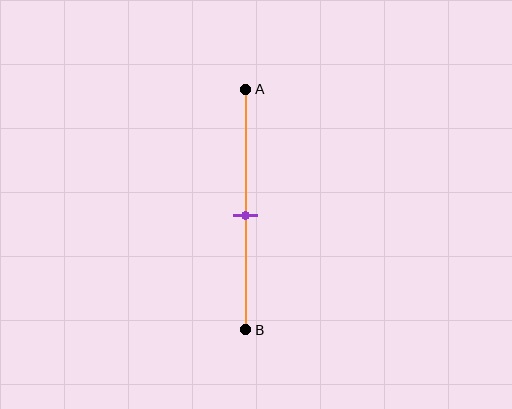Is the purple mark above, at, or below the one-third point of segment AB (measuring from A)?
The purple mark is below the one-third point of segment AB.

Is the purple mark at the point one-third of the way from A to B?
No, the mark is at about 50% from A, not at the 33% one-third point.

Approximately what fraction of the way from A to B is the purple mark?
The purple mark is approximately 50% of the way from A to B.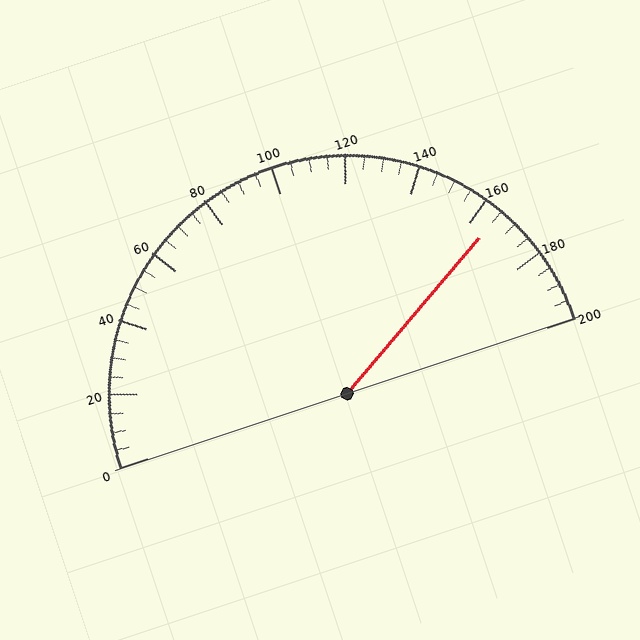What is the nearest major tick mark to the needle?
The nearest major tick mark is 160.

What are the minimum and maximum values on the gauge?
The gauge ranges from 0 to 200.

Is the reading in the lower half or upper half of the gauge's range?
The reading is in the upper half of the range (0 to 200).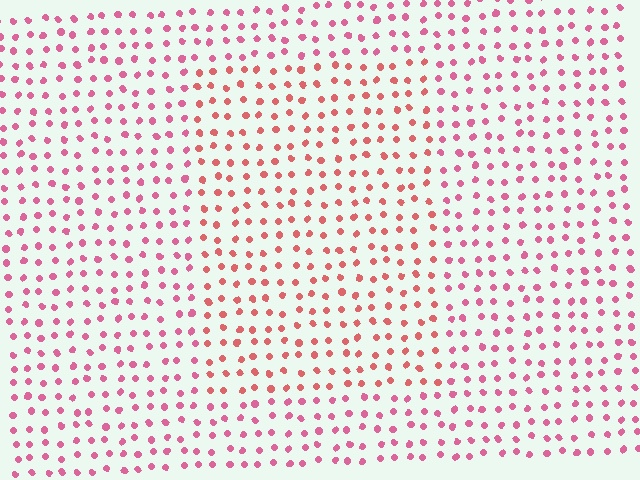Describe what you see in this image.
The image is filled with small pink elements in a uniform arrangement. A rectangle-shaped region is visible where the elements are tinted to a slightly different hue, forming a subtle color boundary.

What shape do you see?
I see a rectangle.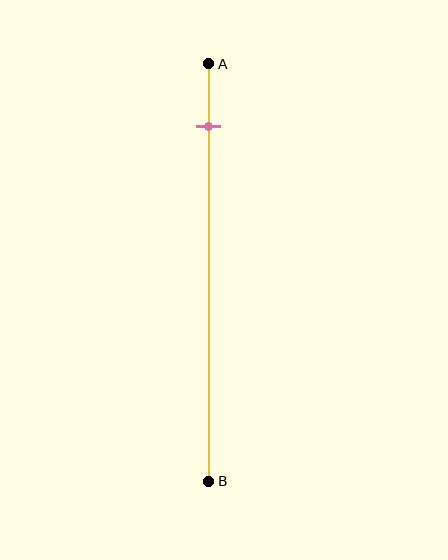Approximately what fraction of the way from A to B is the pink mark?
The pink mark is approximately 15% of the way from A to B.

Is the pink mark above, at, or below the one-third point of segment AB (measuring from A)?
The pink mark is above the one-third point of segment AB.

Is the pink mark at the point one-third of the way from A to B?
No, the mark is at about 15% from A, not at the 33% one-third point.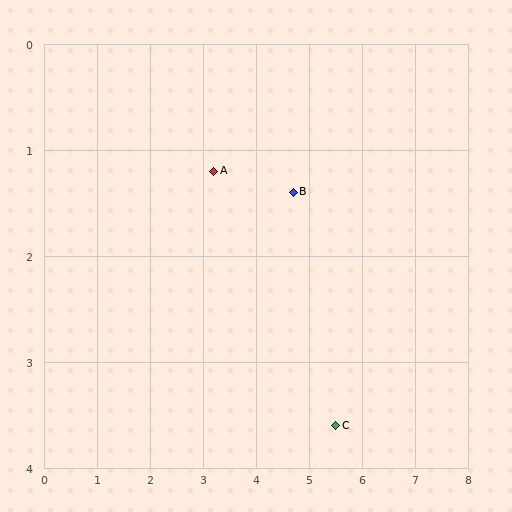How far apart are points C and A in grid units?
Points C and A are about 3.3 grid units apart.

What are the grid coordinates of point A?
Point A is at approximately (3.2, 1.2).